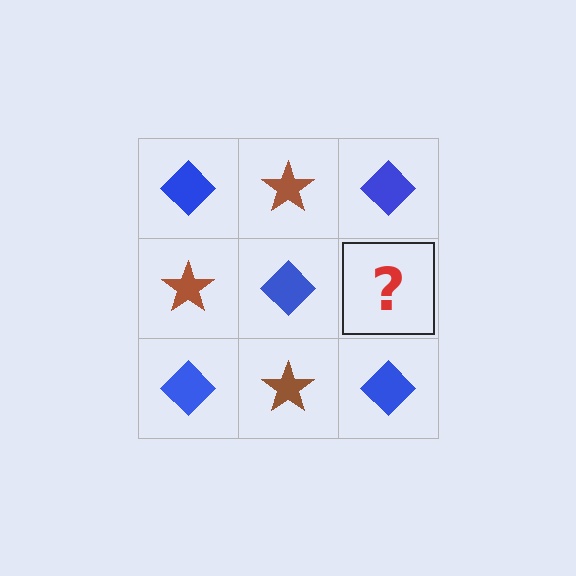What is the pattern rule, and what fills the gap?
The rule is that it alternates blue diamond and brown star in a checkerboard pattern. The gap should be filled with a brown star.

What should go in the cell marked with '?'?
The missing cell should contain a brown star.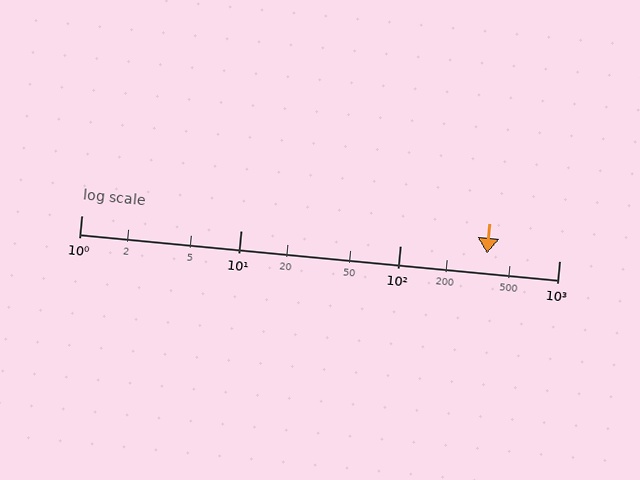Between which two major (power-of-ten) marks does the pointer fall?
The pointer is between 100 and 1000.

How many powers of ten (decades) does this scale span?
The scale spans 3 decades, from 1 to 1000.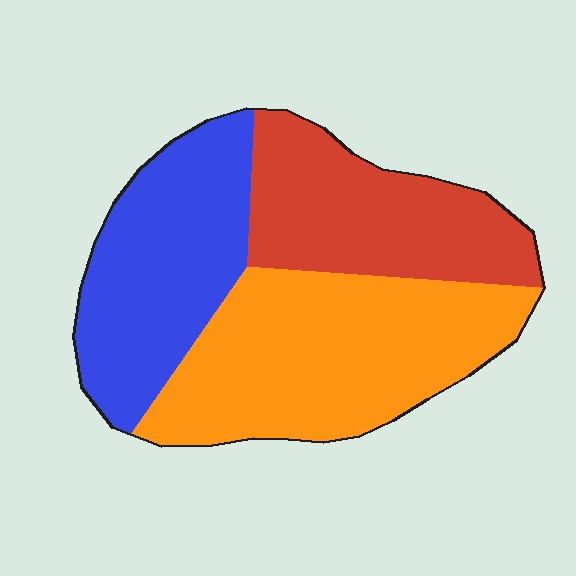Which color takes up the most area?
Orange, at roughly 40%.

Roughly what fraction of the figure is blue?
Blue covers roughly 30% of the figure.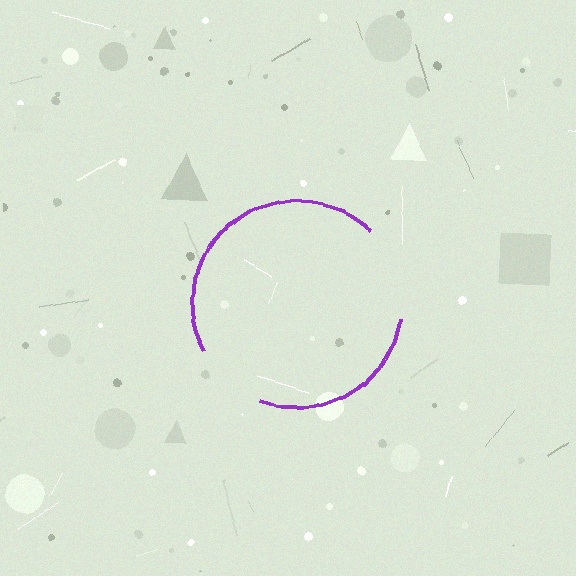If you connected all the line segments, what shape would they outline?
They would outline a circle.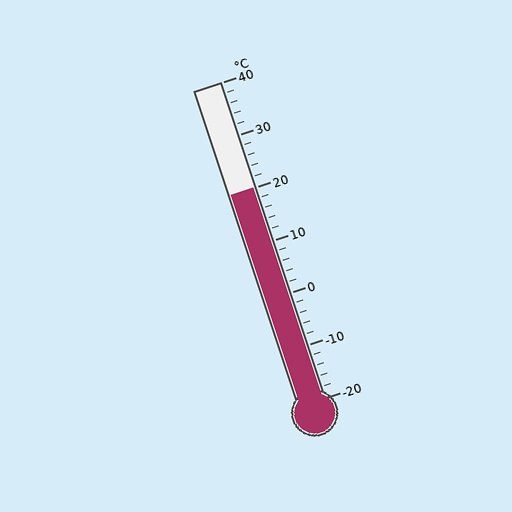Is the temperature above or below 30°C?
The temperature is below 30°C.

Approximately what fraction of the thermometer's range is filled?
The thermometer is filled to approximately 65% of its range.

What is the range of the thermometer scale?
The thermometer scale ranges from -20°C to 40°C.